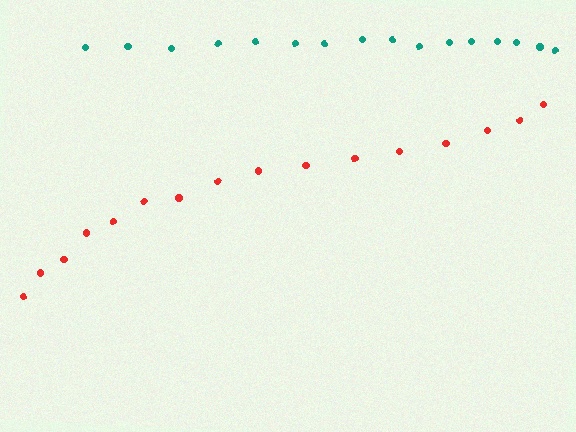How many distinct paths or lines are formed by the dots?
There are 2 distinct paths.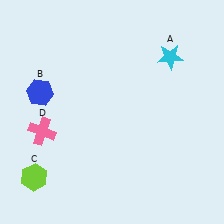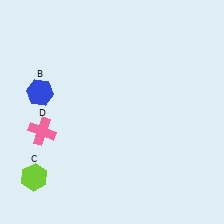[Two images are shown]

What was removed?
The cyan star (A) was removed in Image 2.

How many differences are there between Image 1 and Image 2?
There is 1 difference between the two images.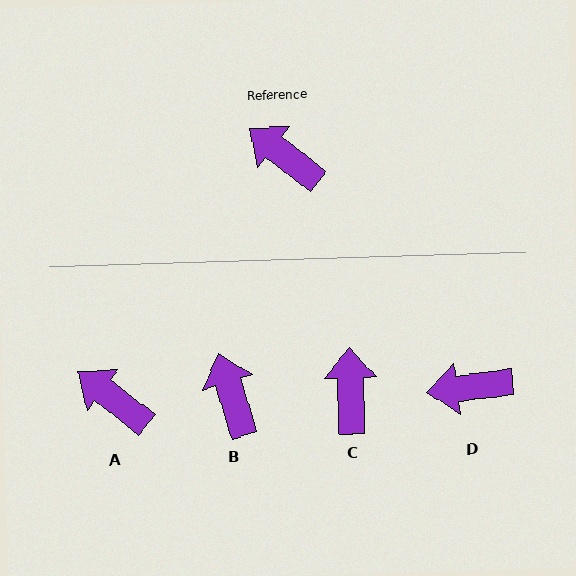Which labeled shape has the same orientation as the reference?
A.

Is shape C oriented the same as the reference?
No, it is off by about 50 degrees.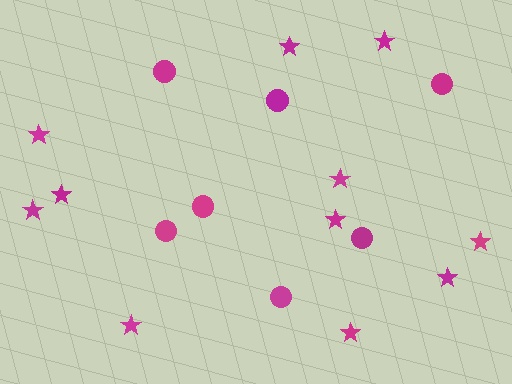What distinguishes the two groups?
There are 2 groups: one group of stars (11) and one group of circles (7).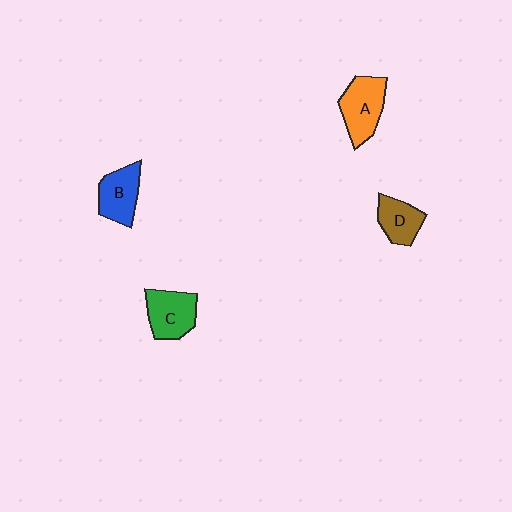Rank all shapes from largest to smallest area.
From largest to smallest: A (orange), C (green), B (blue), D (brown).